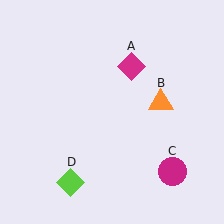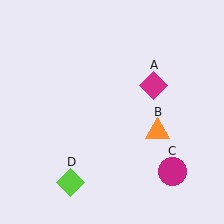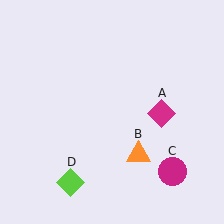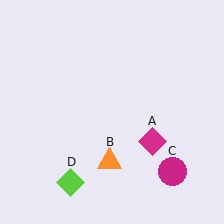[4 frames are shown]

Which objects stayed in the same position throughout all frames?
Magenta circle (object C) and lime diamond (object D) remained stationary.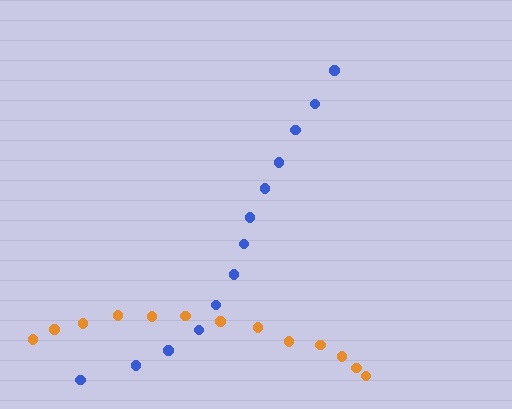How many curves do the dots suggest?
There are 2 distinct paths.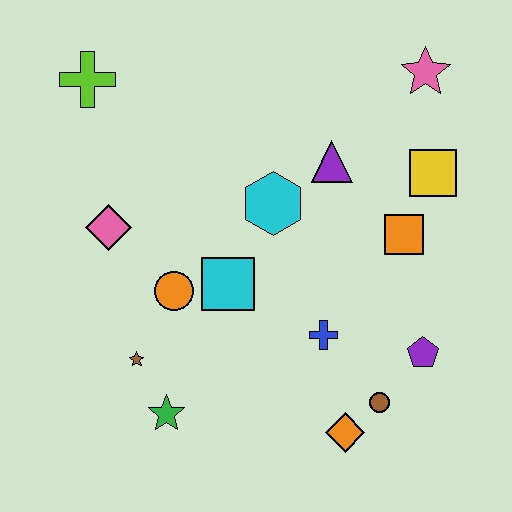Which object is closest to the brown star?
The green star is closest to the brown star.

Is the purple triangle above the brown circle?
Yes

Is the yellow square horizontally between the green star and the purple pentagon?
No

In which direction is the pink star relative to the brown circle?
The pink star is above the brown circle.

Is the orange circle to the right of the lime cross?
Yes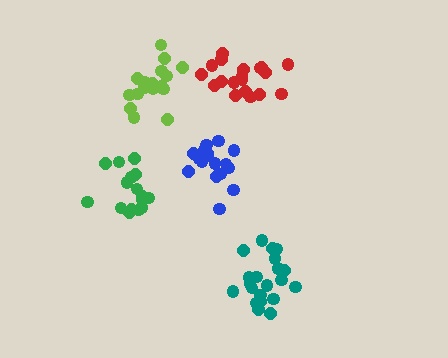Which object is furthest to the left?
The green cluster is leftmost.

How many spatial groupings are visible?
There are 5 spatial groupings.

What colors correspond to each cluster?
The clusters are colored: green, teal, red, blue, lime.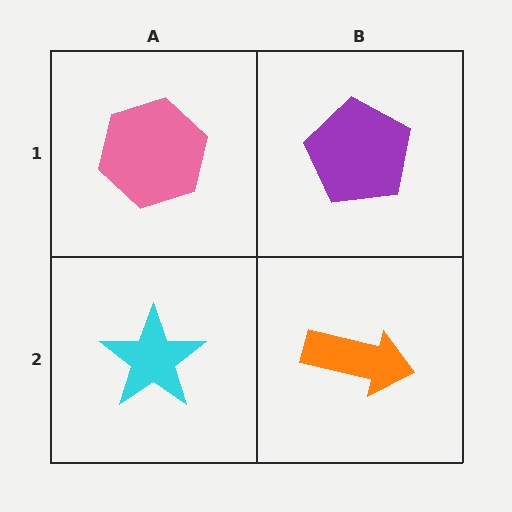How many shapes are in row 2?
2 shapes.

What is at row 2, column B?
An orange arrow.